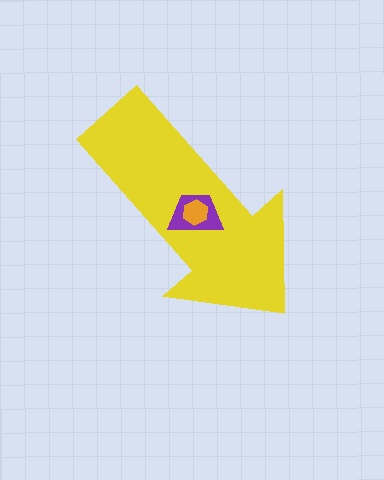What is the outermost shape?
The yellow arrow.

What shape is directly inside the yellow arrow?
The purple trapezoid.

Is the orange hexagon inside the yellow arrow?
Yes.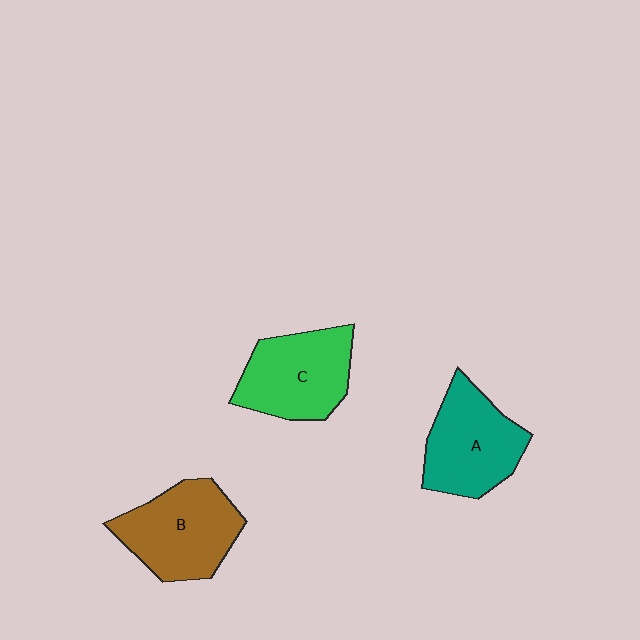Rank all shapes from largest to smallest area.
From largest to smallest: B (brown), C (green), A (teal).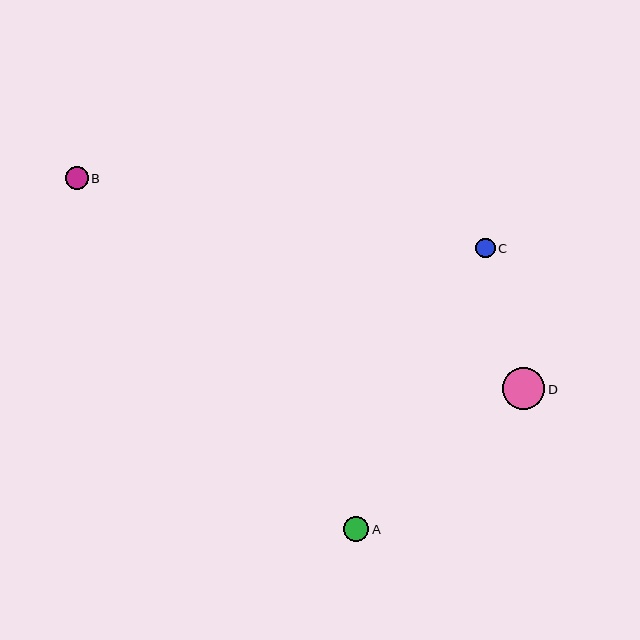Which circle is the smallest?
Circle C is the smallest with a size of approximately 19 pixels.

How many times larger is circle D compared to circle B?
Circle D is approximately 1.9 times the size of circle B.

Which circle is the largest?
Circle D is the largest with a size of approximately 42 pixels.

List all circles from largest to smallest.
From largest to smallest: D, A, B, C.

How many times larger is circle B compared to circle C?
Circle B is approximately 1.2 times the size of circle C.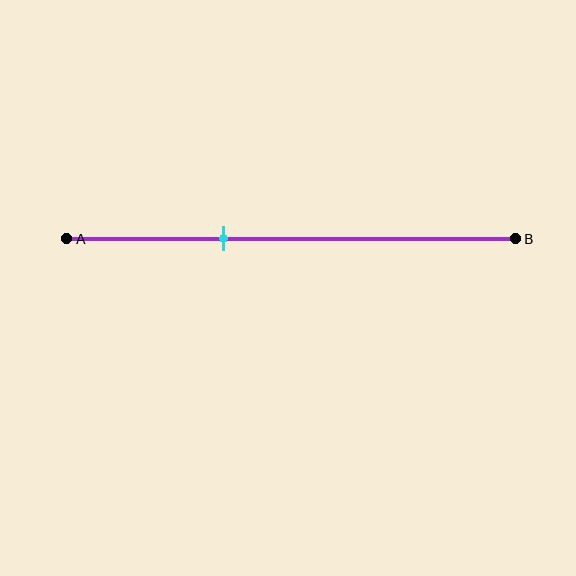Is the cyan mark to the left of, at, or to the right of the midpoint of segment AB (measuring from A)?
The cyan mark is to the left of the midpoint of segment AB.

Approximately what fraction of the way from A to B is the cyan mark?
The cyan mark is approximately 35% of the way from A to B.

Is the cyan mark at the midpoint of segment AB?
No, the mark is at about 35% from A, not at the 50% midpoint.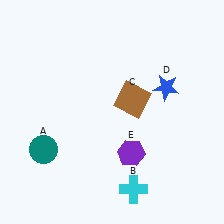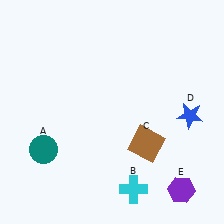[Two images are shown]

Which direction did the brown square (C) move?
The brown square (C) moved down.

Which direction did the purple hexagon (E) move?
The purple hexagon (E) moved right.